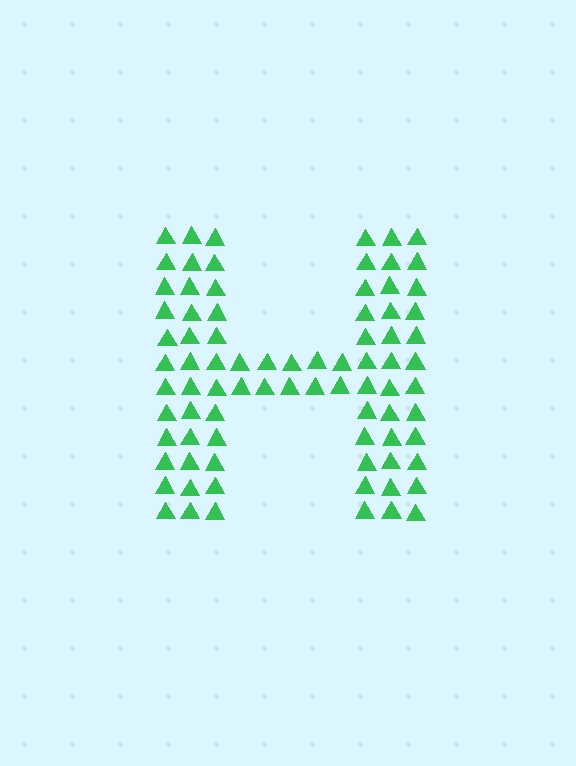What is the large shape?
The large shape is the letter H.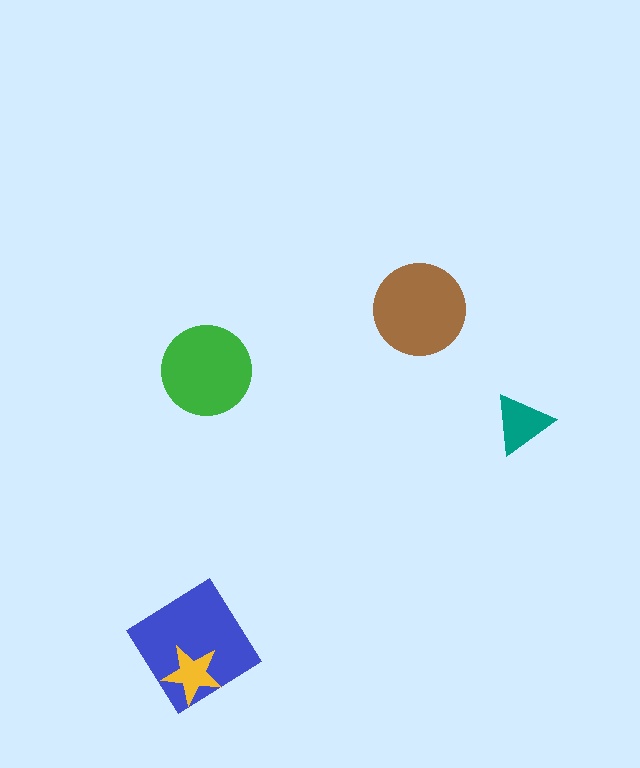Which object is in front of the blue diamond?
The yellow star is in front of the blue diamond.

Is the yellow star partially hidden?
No, no other shape covers it.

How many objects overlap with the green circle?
0 objects overlap with the green circle.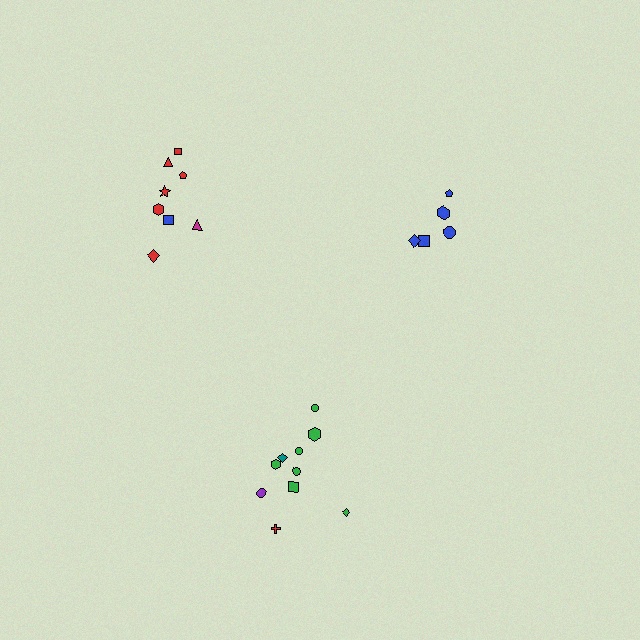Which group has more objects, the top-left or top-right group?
The top-left group.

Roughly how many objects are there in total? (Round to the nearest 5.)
Roughly 25 objects in total.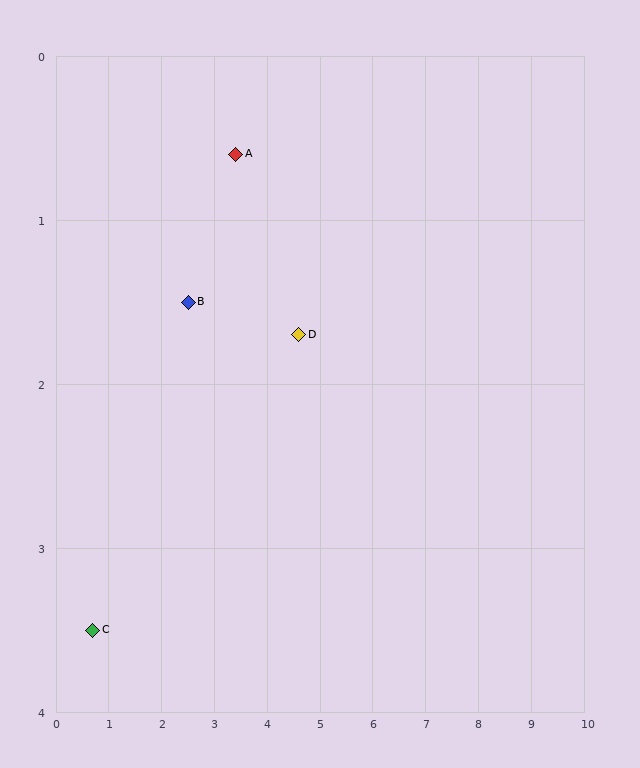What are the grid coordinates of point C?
Point C is at approximately (0.7, 3.5).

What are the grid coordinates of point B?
Point B is at approximately (2.5, 1.5).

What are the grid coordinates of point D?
Point D is at approximately (4.6, 1.7).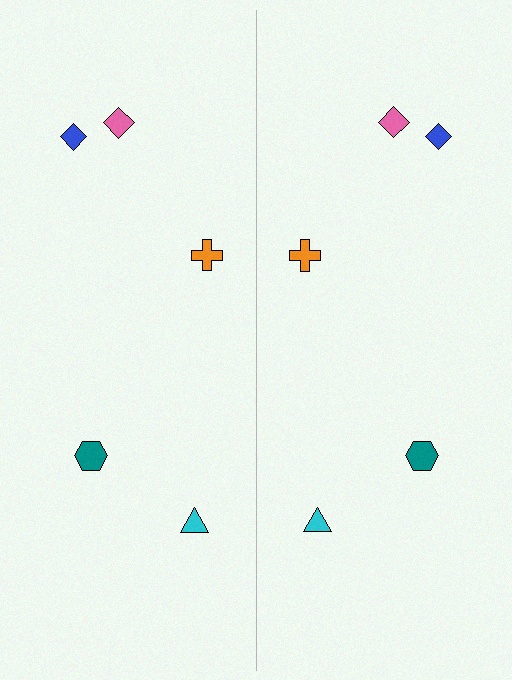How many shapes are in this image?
There are 10 shapes in this image.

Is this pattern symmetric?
Yes, this pattern has bilateral (reflection) symmetry.